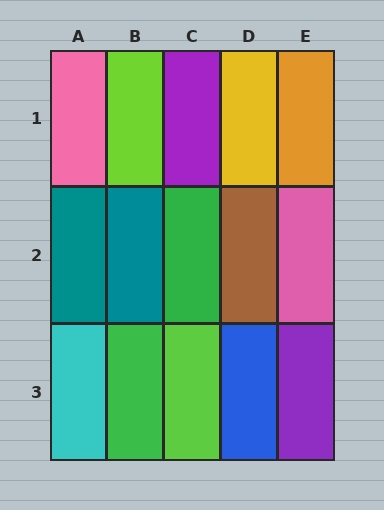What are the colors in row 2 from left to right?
Teal, teal, green, brown, pink.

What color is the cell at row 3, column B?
Green.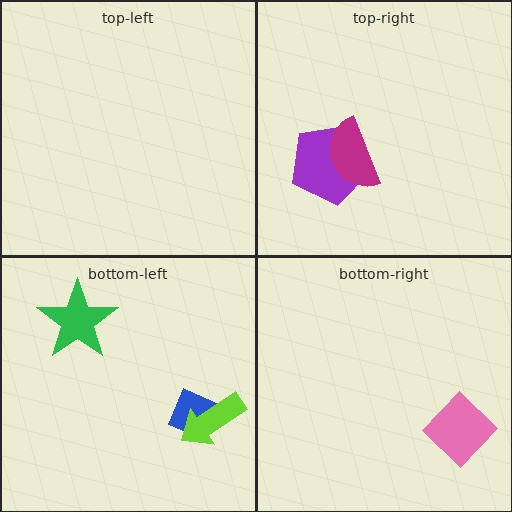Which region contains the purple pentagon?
The top-right region.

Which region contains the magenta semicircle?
The top-right region.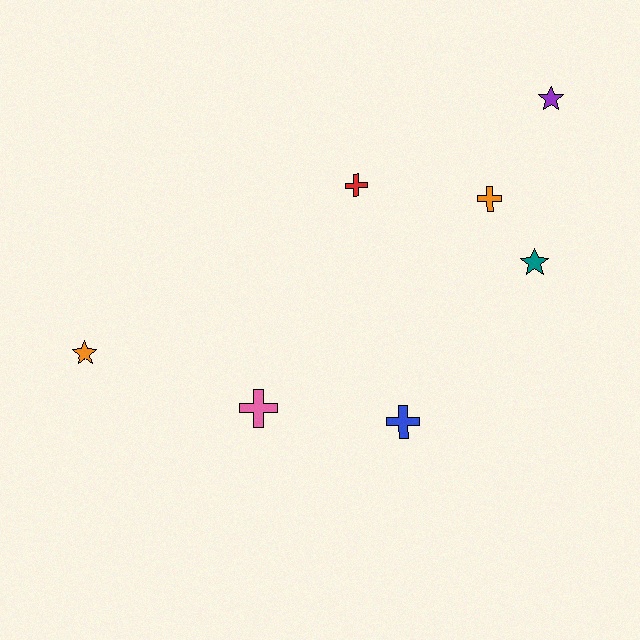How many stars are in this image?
There are 3 stars.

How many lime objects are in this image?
There are no lime objects.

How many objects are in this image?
There are 7 objects.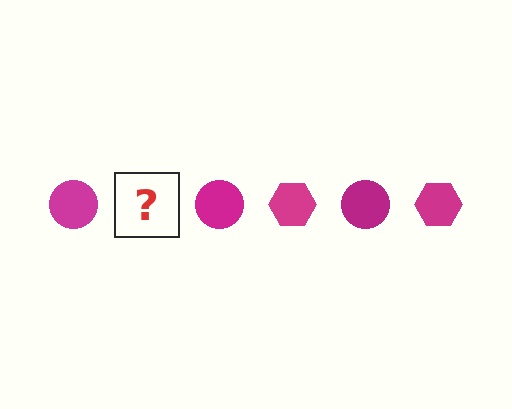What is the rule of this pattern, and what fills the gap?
The rule is that the pattern cycles through circle, hexagon shapes in magenta. The gap should be filled with a magenta hexagon.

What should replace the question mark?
The question mark should be replaced with a magenta hexagon.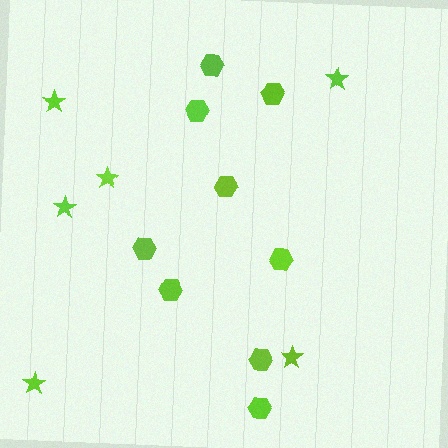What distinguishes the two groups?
There are 2 groups: one group of stars (6) and one group of hexagons (9).